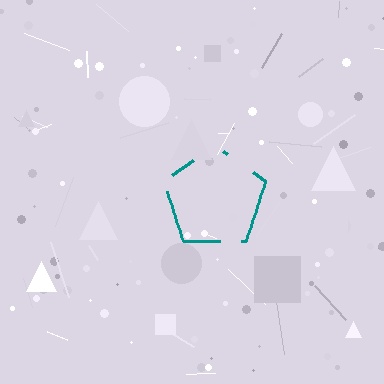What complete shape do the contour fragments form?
The contour fragments form a pentagon.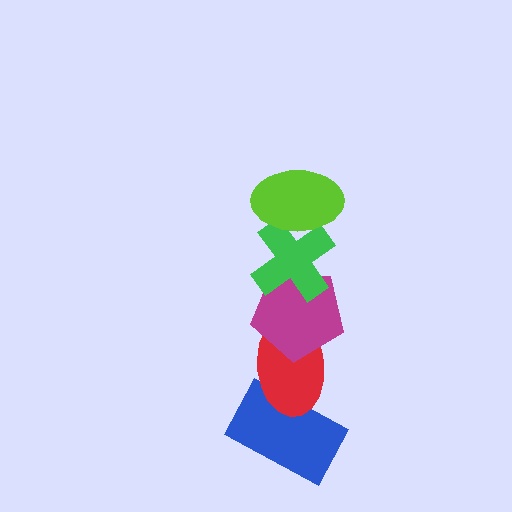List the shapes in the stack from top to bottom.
From top to bottom: the lime ellipse, the green cross, the magenta pentagon, the red ellipse, the blue rectangle.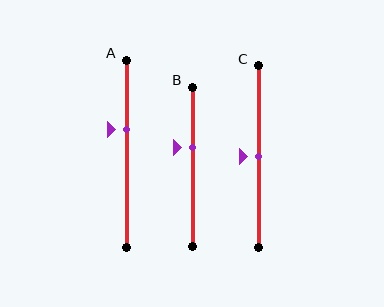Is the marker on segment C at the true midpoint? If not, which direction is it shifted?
Yes, the marker on segment C is at the true midpoint.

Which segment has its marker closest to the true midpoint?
Segment C has its marker closest to the true midpoint.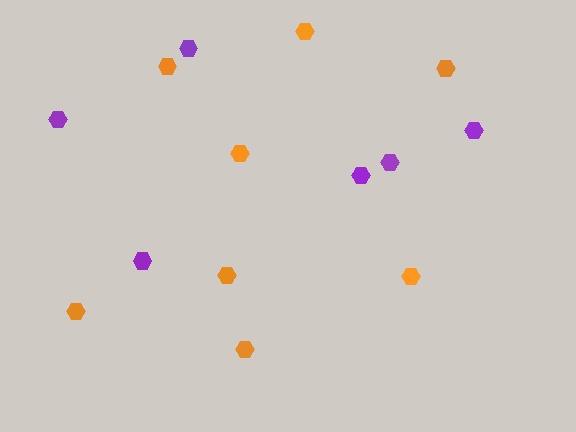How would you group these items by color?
There are 2 groups: one group of orange hexagons (8) and one group of purple hexagons (6).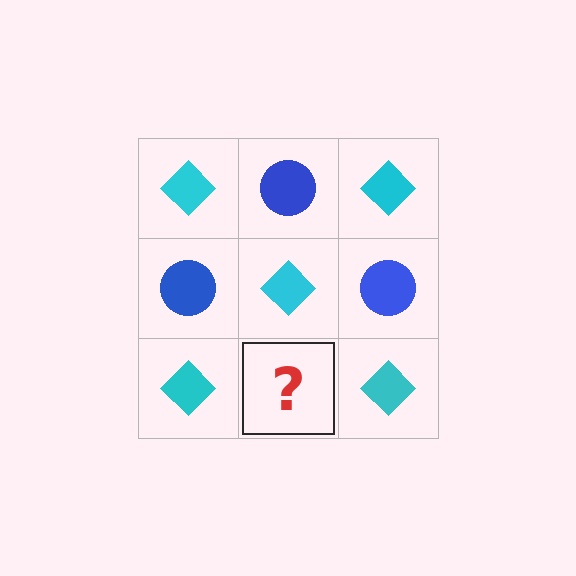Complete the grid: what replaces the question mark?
The question mark should be replaced with a blue circle.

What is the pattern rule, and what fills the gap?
The rule is that it alternates cyan diamond and blue circle in a checkerboard pattern. The gap should be filled with a blue circle.